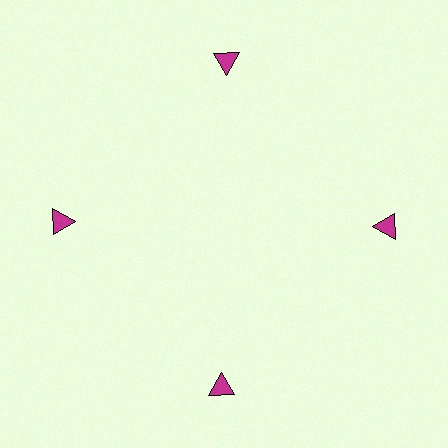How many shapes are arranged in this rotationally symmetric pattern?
There are 4 shapes, arranged in 4 groups of 1.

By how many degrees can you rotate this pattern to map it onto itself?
The pattern maps onto itself every 90 degrees of rotation.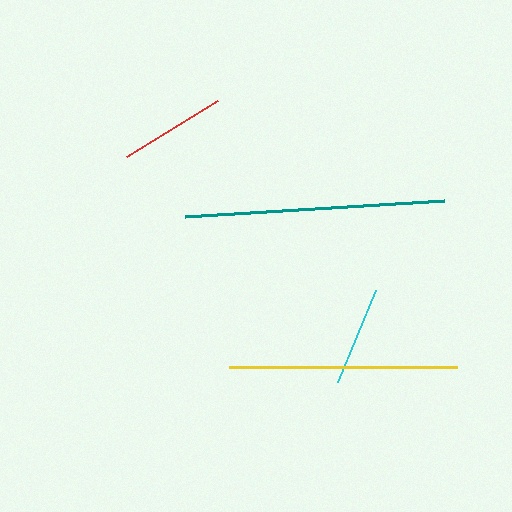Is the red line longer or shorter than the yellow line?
The yellow line is longer than the red line.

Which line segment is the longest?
The teal line is the longest at approximately 260 pixels.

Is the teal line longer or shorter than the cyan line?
The teal line is longer than the cyan line.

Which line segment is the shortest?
The cyan line is the shortest at approximately 100 pixels.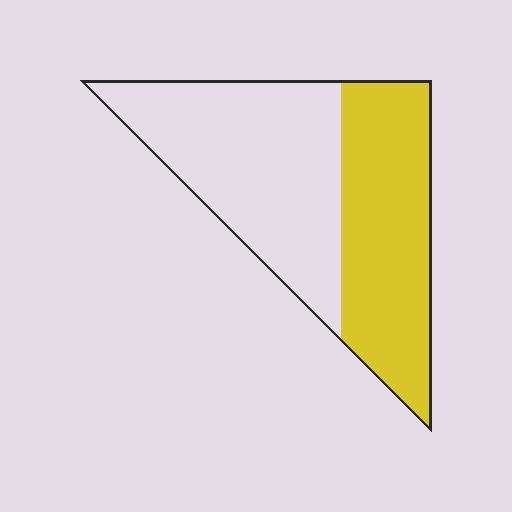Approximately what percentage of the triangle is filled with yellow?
Approximately 45%.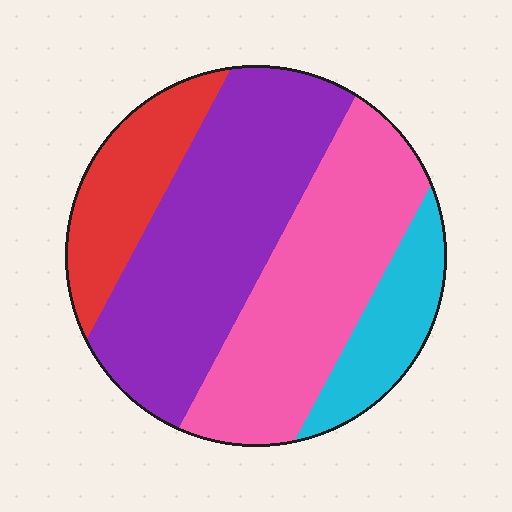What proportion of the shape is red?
Red covers around 15% of the shape.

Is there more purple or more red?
Purple.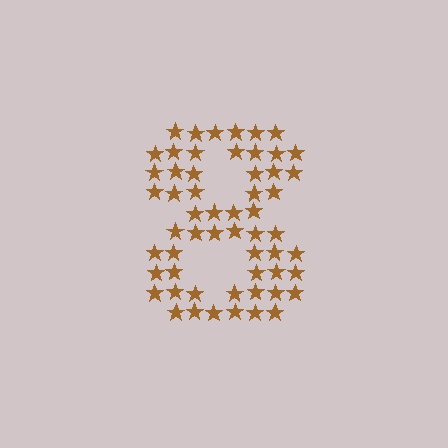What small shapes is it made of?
It is made of small stars.